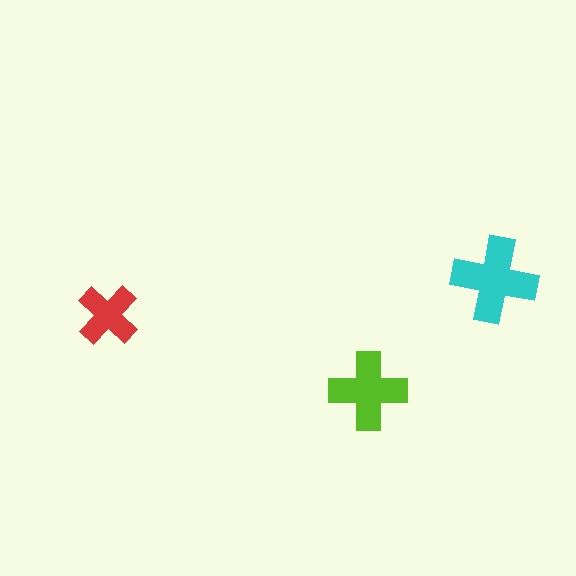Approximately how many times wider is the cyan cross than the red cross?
About 1.5 times wider.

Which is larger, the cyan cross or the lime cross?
The cyan one.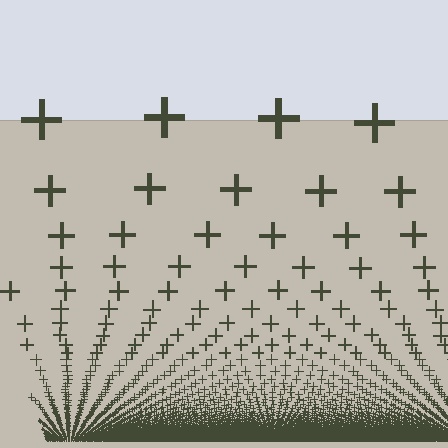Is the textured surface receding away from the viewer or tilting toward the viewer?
The surface appears to tilt toward the viewer. Texture elements get larger and sparser toward the top.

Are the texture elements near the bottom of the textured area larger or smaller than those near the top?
Smaller. The gradient is inverted — elements near the bottom are smaller and denser.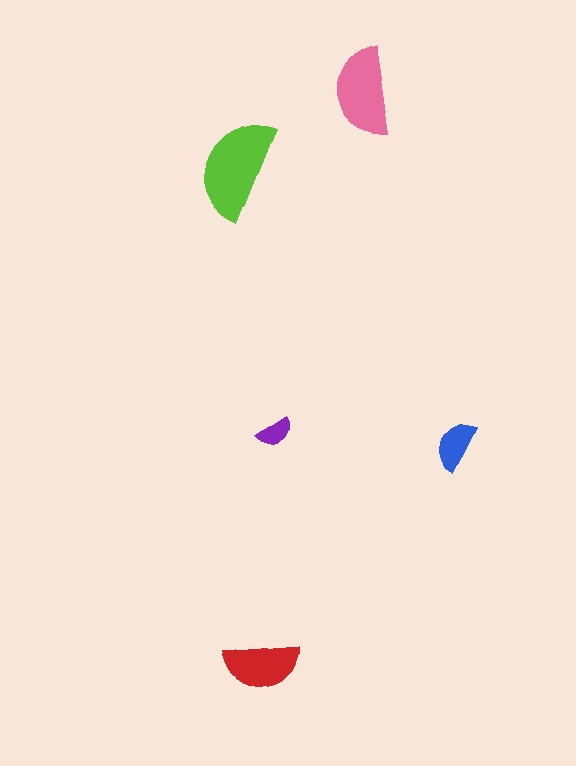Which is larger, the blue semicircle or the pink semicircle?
The pink one.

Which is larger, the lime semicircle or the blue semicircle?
The lime one.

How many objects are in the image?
There are 5 objects in the image.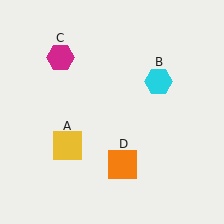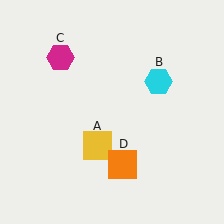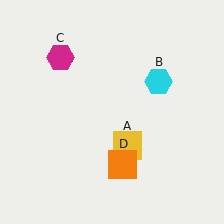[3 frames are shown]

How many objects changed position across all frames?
1 object changed position: yellow square (object A).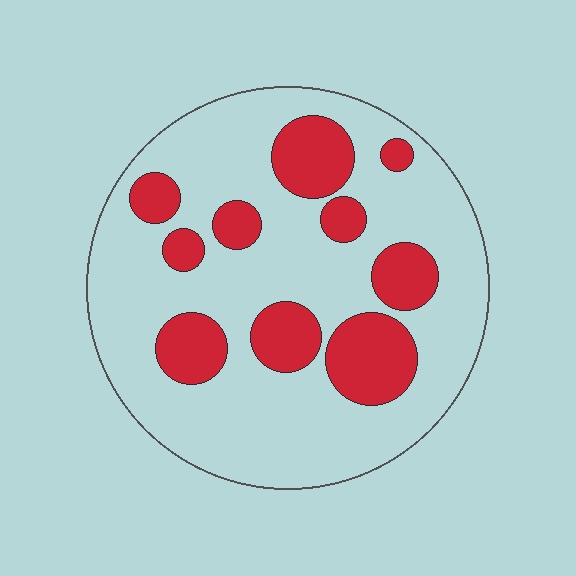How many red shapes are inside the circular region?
10.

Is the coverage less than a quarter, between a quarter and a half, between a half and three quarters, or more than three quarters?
Between a quarter and a half.